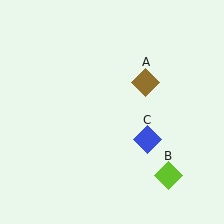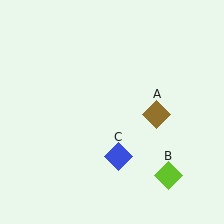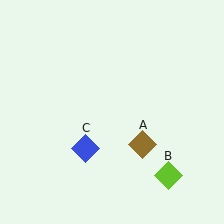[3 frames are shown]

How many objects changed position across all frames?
2 objects changed position: brown diamond (object A), blue diamond (object C).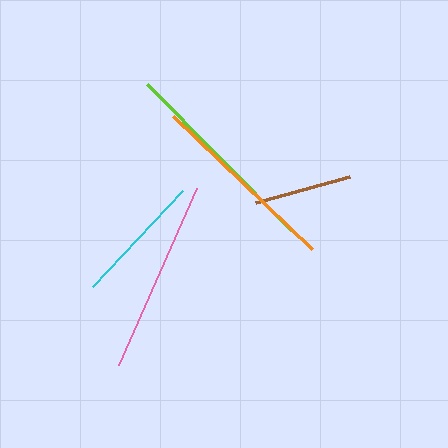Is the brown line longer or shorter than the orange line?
The orange line is longer than the brown line.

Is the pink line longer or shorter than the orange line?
The pink line is longer than the orange line.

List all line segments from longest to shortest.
From longest to shortest: lime, pink, orange, cyan, brown.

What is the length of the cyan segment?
The cyan segment is approximately 132 pixels long.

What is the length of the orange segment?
The orange segment is approximately 192 pixels long.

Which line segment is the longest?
The lime line is the longest at approximately 205 pixels.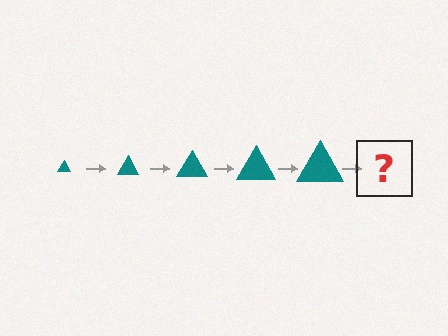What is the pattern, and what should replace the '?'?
The pattern is that the triangle gets progressively larger each step. The '?' should be a teal triangle, larger than the previous one.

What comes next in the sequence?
The next element should be a teal triangle, larger than the previous one.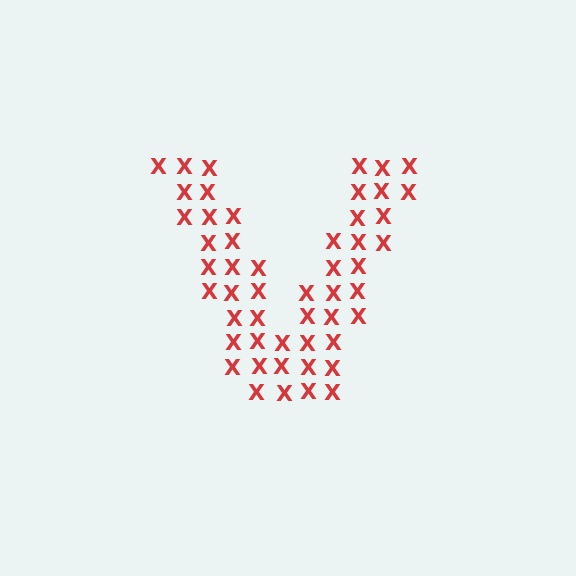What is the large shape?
The large shape is the letter V.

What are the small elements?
The small elements are letter X's.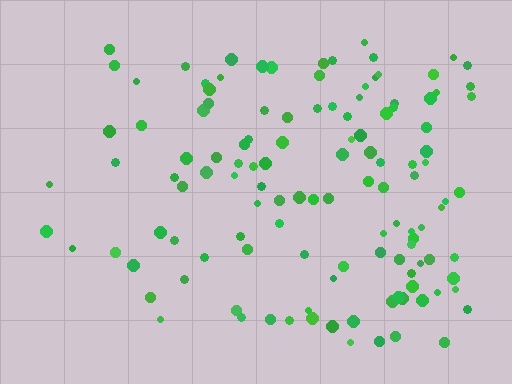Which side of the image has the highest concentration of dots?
The right.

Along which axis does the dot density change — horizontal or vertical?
Horizontal.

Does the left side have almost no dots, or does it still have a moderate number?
Still a moderate number, just noticeably fewer than the right.